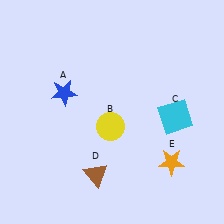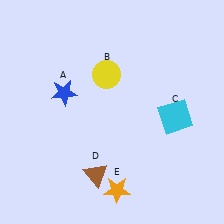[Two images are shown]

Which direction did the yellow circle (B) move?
The yellow circle (B) moved up.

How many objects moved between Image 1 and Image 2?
2 objects moved between the two images.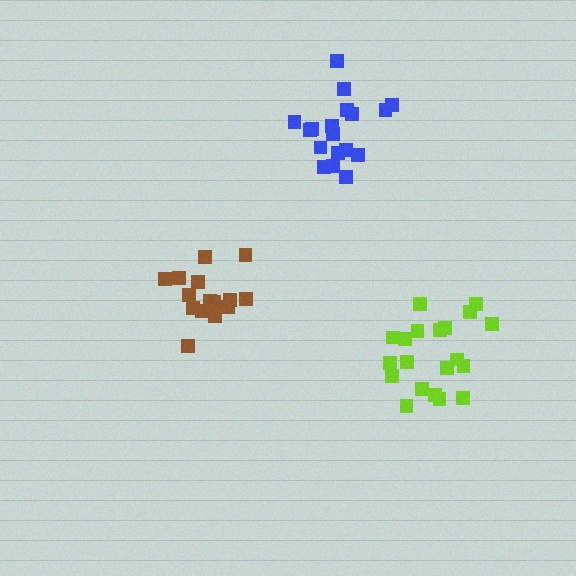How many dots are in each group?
Group 1: 20 dots, Group 2: 15 dots, Group 3: 18 dots (53 total).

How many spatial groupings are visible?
There are 3 spatial groupings.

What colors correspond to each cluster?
The clusters are colored: lime, brown, blue.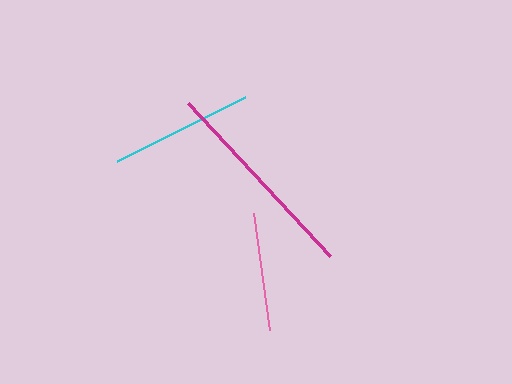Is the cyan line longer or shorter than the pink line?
The cyan line is longer than the pink line.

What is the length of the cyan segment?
The cyan segment is approximately 143 pixels long.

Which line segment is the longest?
The magenta line is the longest at approximately 208 pixels.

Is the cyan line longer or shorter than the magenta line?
The magenta line is longer than the cyan line.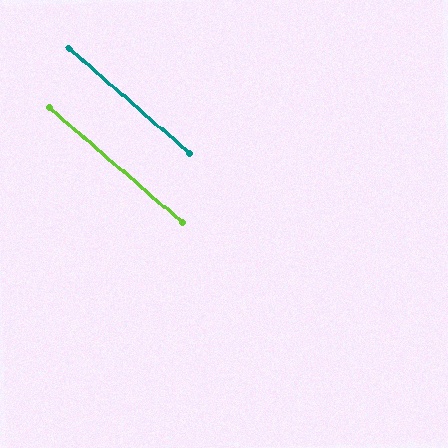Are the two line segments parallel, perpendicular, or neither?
Parallel — their directions differ by only 0.3°.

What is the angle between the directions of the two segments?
Approximately 0 degrees.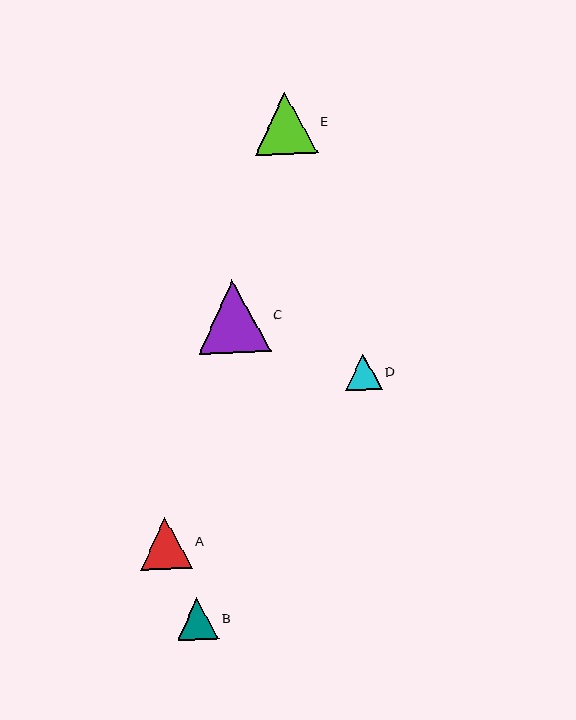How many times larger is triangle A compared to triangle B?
Triangle A is approximately 1.3 times the size of triangle B.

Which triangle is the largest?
Triangle C is the largest with a size of approximately 73 pixels.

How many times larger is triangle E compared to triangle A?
Triangle E is approximately 1.2 times the size of triangle A.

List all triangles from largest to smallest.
From largest to smallest: C, E, A, B, D.